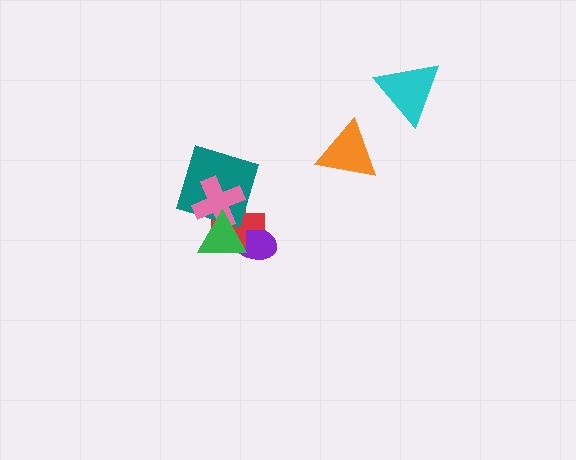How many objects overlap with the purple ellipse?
2 objects overlap with the purple ellipse.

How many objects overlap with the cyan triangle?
0 objects overlap with the cyan triangle.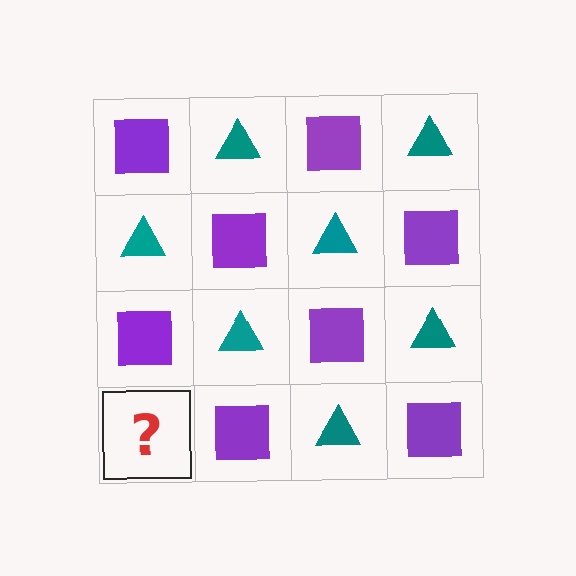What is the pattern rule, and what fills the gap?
The rule is that it alternates purple square and teal triangle in a checkerboard pattern. The gap should be filled with a teal triangle.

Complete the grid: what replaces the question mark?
The question mark should be replaced with a teal triangle.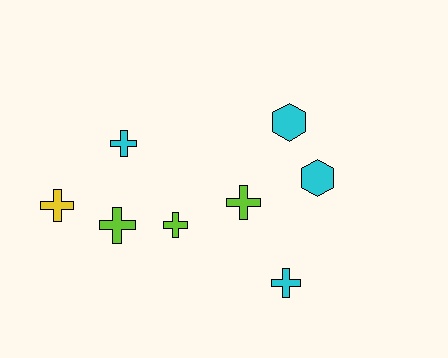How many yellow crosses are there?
There is 1 yellow cross.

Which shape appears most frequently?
Cross, with 6 objects.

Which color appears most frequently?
Cyan, with 4 objects.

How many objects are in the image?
There are 8 objects.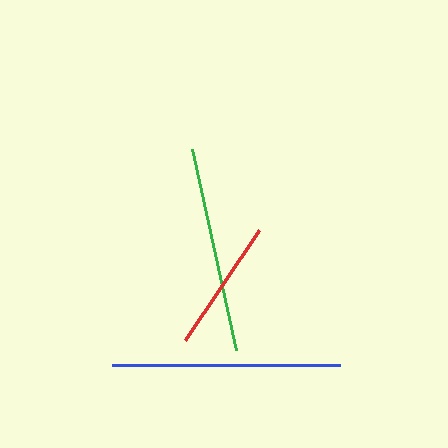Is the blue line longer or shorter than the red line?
The blue line is longer than the red line.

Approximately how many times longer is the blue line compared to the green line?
The blue line is approximately 1.1 times the length of the green line.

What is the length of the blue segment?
The blue segment is approximately 228 pixels long.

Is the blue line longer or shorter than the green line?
The blue line is longer than the green line.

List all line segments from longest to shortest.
From longest to shortest: blue, green, red.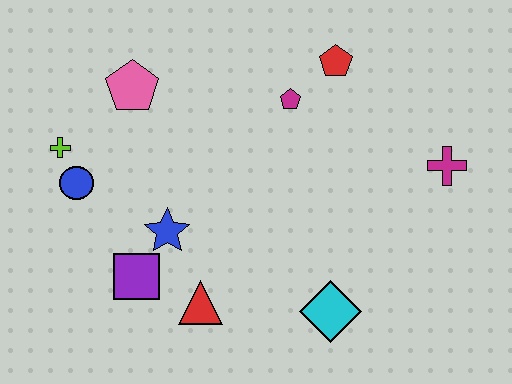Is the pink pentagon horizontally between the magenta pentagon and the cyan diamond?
No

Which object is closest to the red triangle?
The purple square is closest to the red triangle.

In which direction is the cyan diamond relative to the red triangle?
The cyan diamond is to the right of the red triangle.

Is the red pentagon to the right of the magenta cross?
No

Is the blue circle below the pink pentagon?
Yes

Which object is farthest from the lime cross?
The magenta cross is farthest from the lime cross.